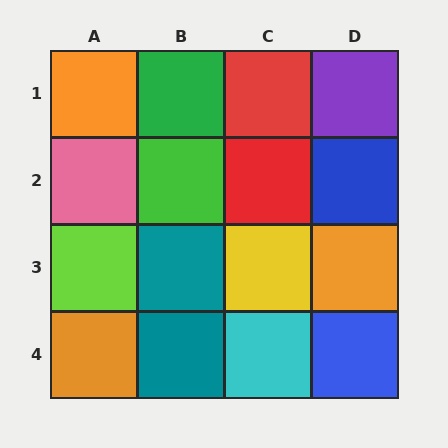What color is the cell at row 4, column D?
Blue.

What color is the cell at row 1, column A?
Orange.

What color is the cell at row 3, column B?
Teal.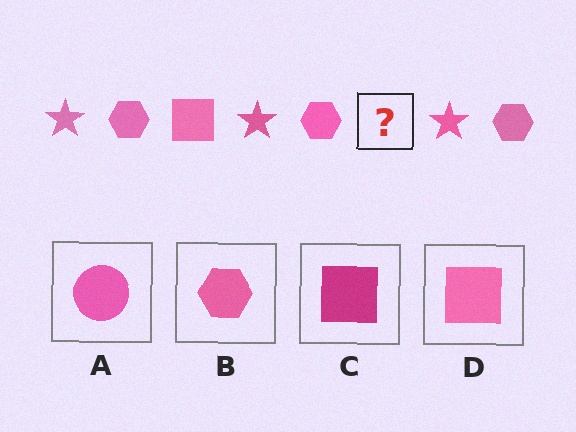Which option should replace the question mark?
Option D.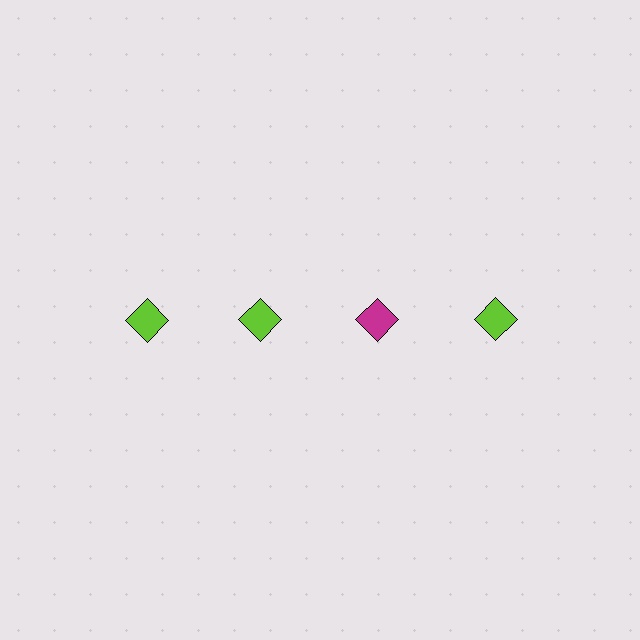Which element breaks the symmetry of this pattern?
The magenta diamond in the top row, center column breaks the symmetry. All other shapes are lime diamonds.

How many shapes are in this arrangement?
There are 4 shapes arranged in a grid pattern.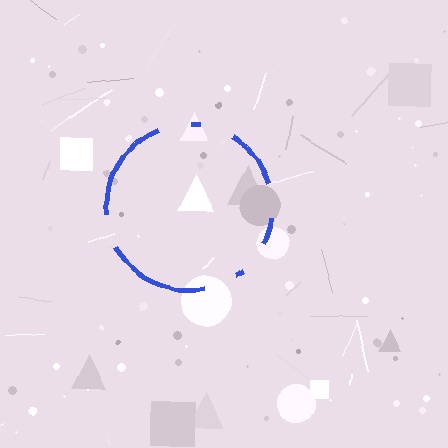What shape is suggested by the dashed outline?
The dashed outline suggests a circle.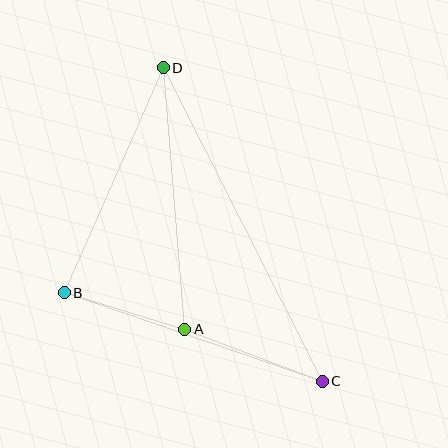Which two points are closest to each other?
Points A and B are closest to each other.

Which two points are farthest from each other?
Points C and D are farthest from each other.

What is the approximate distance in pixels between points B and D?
The distance between B and D is approximately 246 pixels.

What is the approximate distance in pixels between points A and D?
The distance between A and D is approximately 262 pixels.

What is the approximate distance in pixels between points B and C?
The distance between B and C is approximately 272 pixels.